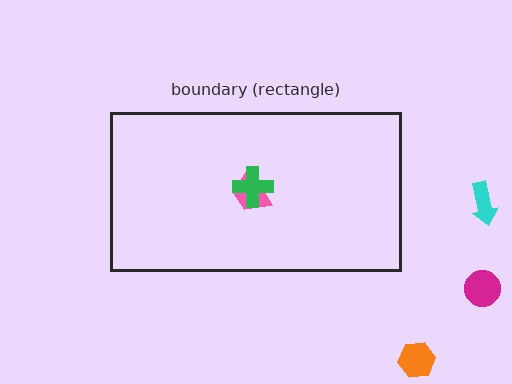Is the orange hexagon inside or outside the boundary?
Outside.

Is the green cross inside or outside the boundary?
Inside.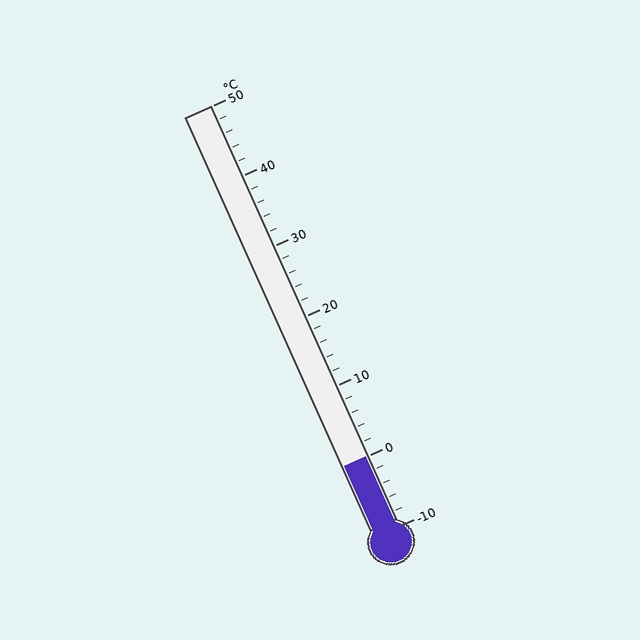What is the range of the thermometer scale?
The thermometer scale ranges from -10°C to 50°C.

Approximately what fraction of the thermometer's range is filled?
The thermometer is filled to approximately 15% of its range.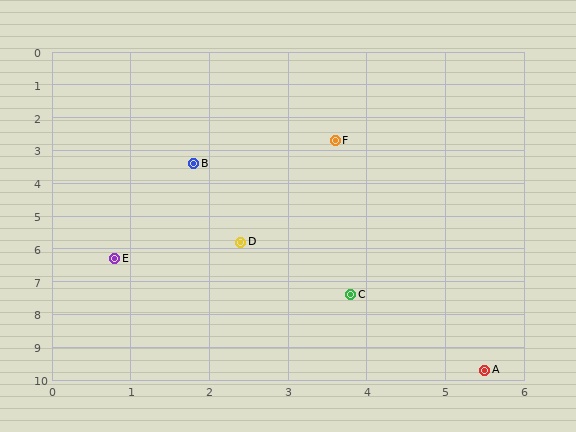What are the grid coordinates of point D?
Point D is at approximately (2.4, 5.8).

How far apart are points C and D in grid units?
Points C and D are about 2.1 grid units apart.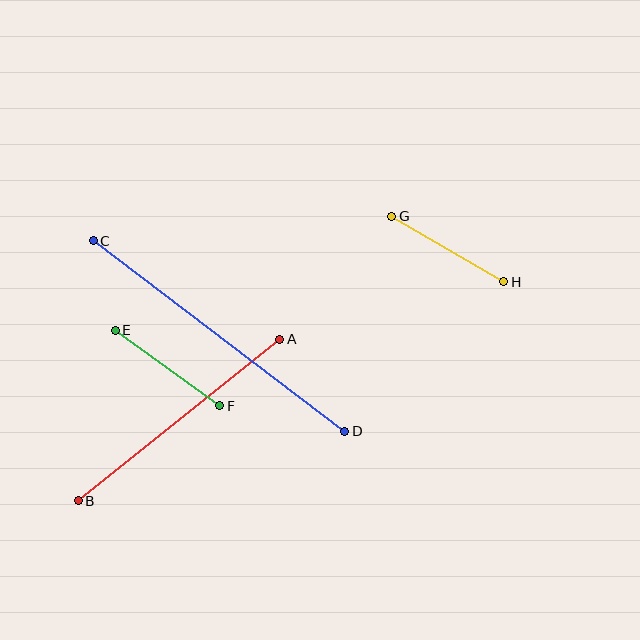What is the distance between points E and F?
The distance is approximately 129 pixels.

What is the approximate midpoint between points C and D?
The midpoint is at approximately (219, 336) pixels.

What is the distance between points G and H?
The distance is approximately 130 pixels.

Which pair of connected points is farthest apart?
Points C and D are farthest apart.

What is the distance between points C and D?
The distance is approximately 316 pixels.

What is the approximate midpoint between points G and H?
The midpoint is at approximately (448, 249) pixels.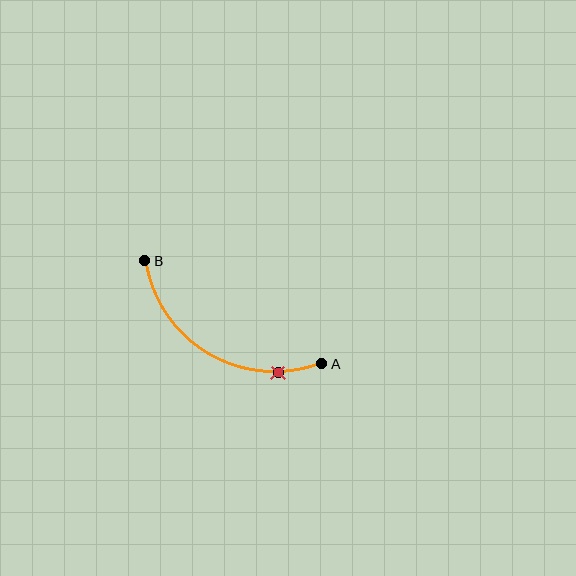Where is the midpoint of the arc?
The arc midpoint is the point on the curve farthest from the straight line joining A and B. It sits below that line.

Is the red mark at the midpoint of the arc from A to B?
No. The red mark lies on the arc but is closer to endpoint A. The arc midpoint would be at the point on the curve equidistant along the arc from both A and B.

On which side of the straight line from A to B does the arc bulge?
The arc bulges below the straight line connecting A and B.